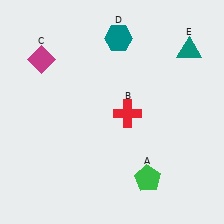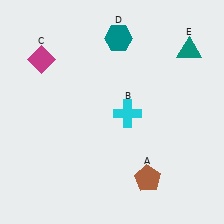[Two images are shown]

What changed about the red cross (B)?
In Image 1, B is red. In Image 2, it changed to cyan.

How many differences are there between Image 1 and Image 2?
There are 2 differences between the two images.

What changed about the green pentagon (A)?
In Image 1, A is green. In Image 2, it changed to brown.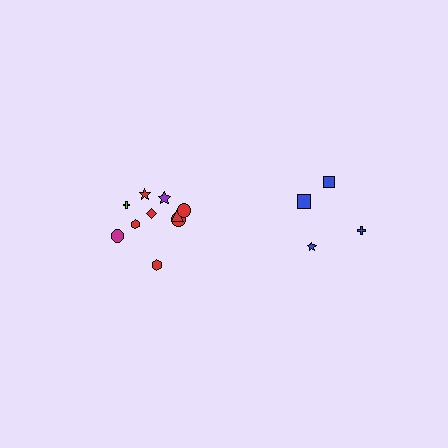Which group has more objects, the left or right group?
The left group.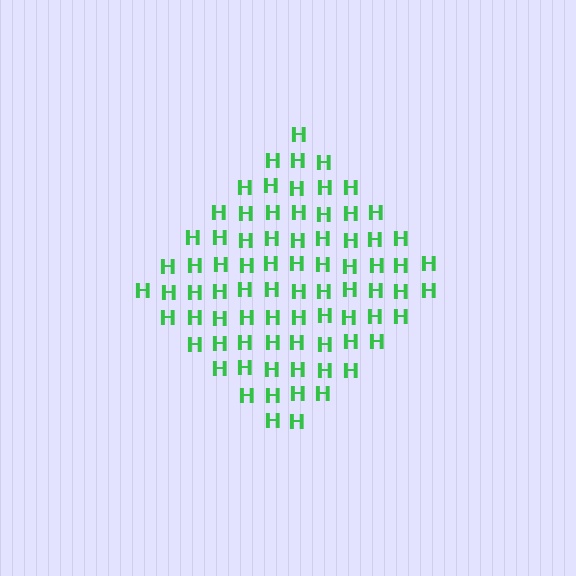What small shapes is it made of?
It is made of small letter H's.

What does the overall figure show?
The overall figure shows a diamond.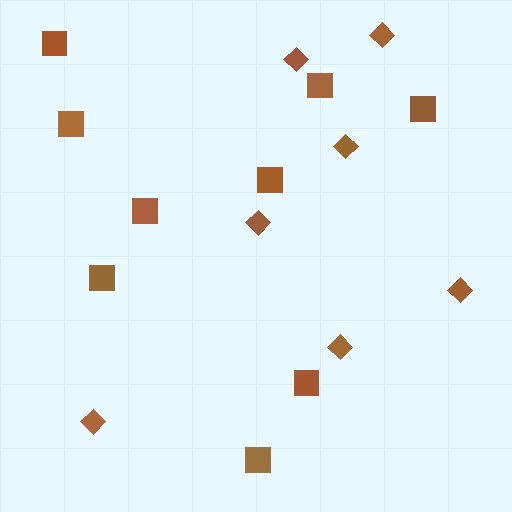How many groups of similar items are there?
There are 2 groups: one group of squares (9) and one group of diamonds (7).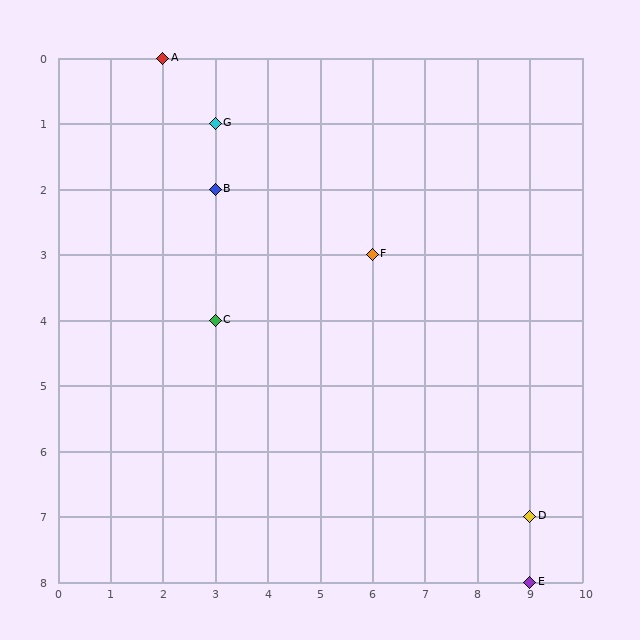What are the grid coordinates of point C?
Point C is at grid coordinates (3, 4).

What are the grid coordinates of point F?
Point F is at grid coordinates (6, 3).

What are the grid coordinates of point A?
Point A is at grid coordinates (2, 0).